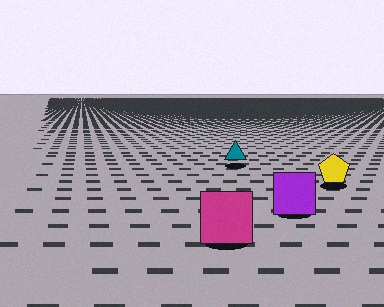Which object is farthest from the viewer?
The teal triangle is farthest from the viewer. It appears smaller and the ground texture around it is denser.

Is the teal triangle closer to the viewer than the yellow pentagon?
No. The yellow pentagon is closer — you can tell from the texture gradient: the ground texture is coarser near it.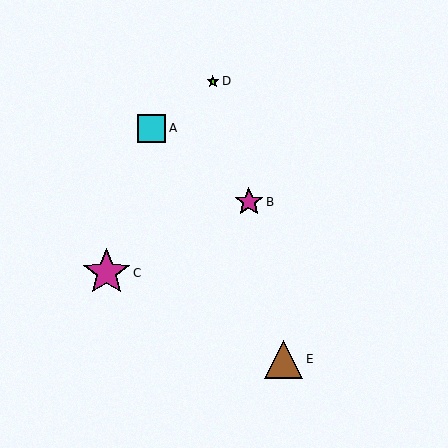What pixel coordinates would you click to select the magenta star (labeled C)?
Click at (107, 273) to select the magenta star C.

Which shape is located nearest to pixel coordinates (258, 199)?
The magenta star (labeled B) at (249, 202) is nearest to that location.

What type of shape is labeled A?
Shape A is a cyan square.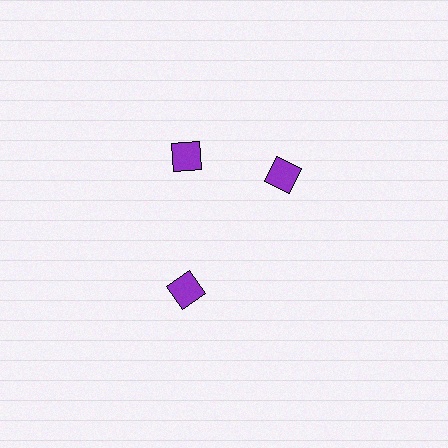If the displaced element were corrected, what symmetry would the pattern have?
It would have 3-fold rotational symmetry — the pattern would map onto itself every 120 degrees.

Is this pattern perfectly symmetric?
No. The 3 purple diamonds are arranged in a ring, but one element near the 3 o'clock position is rotated out of alignment along the ring, breaking the 3-fold rotational symmetry.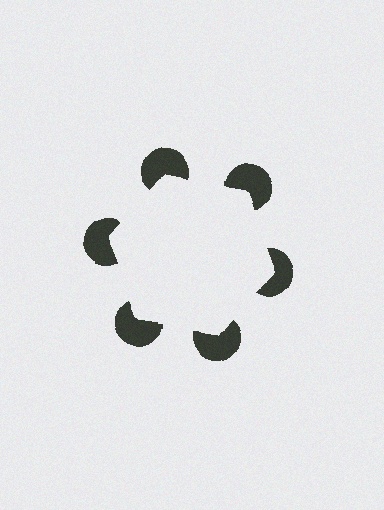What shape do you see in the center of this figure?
An illusory hexagon — its edges are inferred from the aligned wedge cuts in the pac-man discs, not physically drawn.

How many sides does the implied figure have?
6 sides.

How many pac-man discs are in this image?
There are 6 — one at each vertex of the illusory hexagon.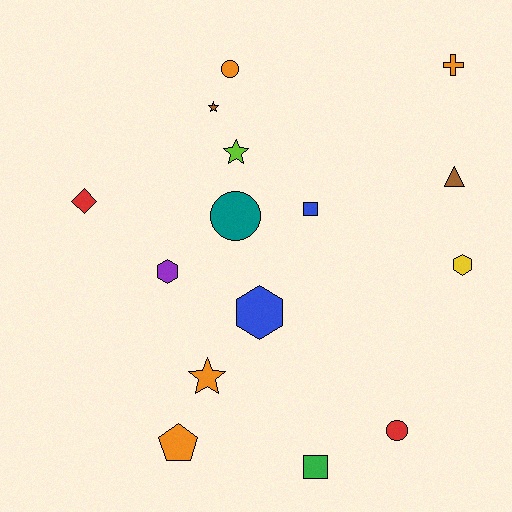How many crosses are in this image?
There is 1 cross.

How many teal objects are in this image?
There is 1 teal object.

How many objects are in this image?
There are 15 objects.